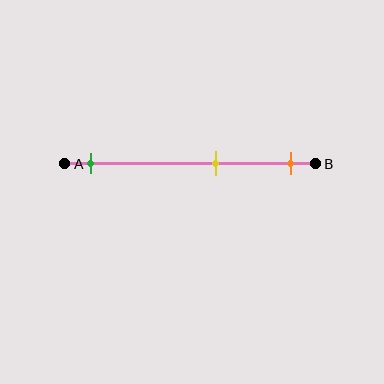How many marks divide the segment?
There are 3 marks dividing the segment.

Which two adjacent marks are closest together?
The yellow and orange marks are the closest adjacent pair.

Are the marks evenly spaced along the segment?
No, the marks are not evenly spaced.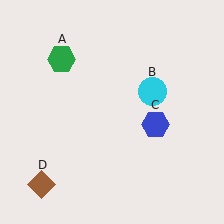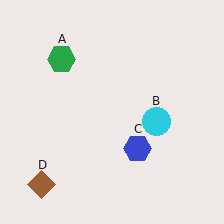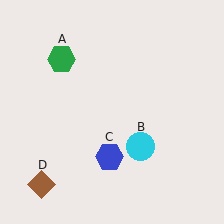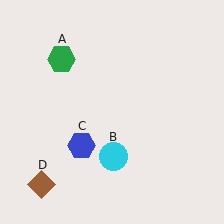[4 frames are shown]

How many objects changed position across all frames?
2 objects changed position: cyan circle (object B), blue hexagon (object C).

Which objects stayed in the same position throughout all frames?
Green hexagon (object A) and brown diamond (object D) remained stationary.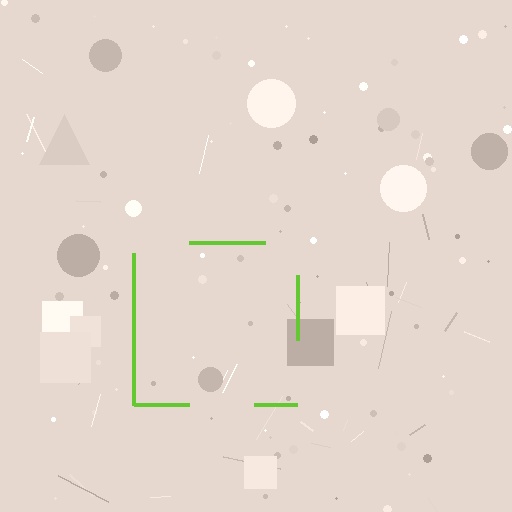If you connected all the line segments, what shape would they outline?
They would outline a square.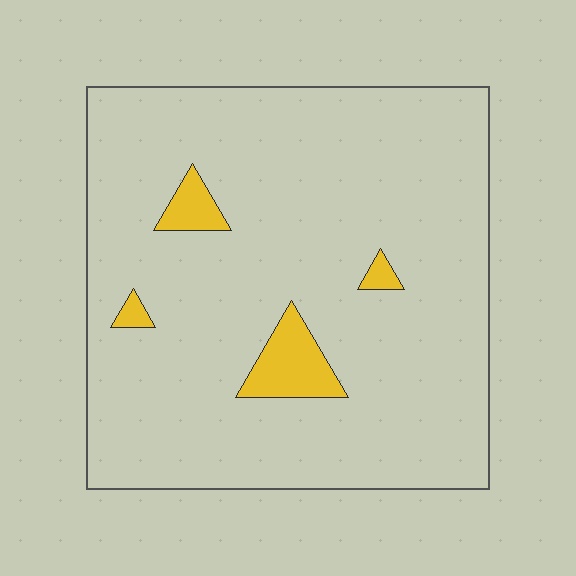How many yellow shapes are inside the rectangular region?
4.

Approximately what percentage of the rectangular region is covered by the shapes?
Approximately 5%.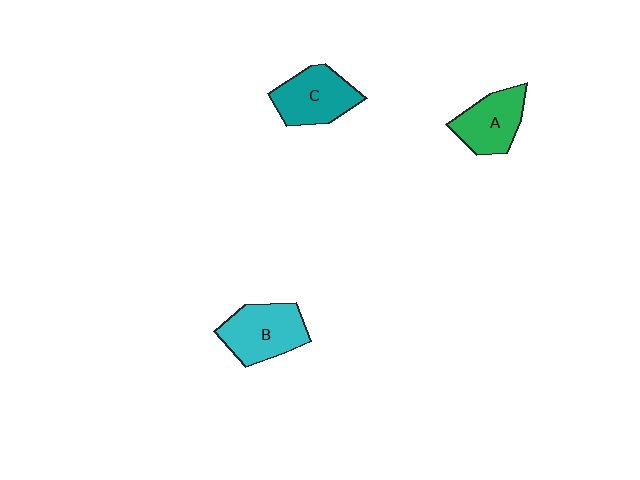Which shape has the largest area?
Shape B (cyan).